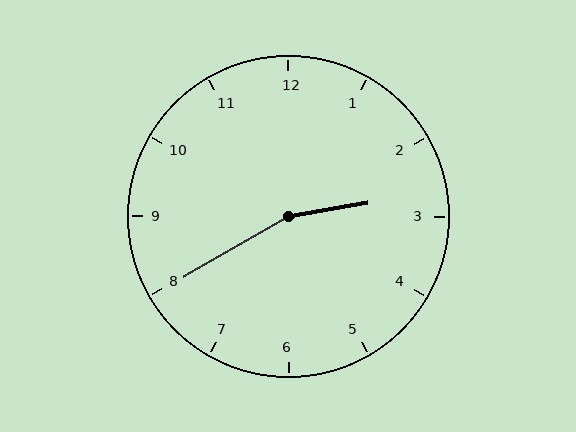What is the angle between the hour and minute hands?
Approximately 160 degrees.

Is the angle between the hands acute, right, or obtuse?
It is obtuse.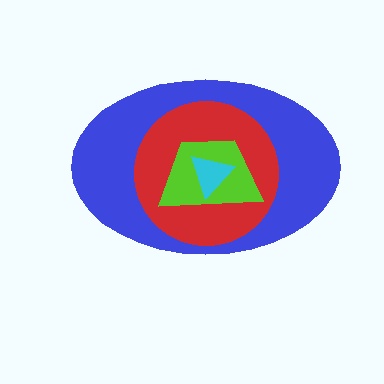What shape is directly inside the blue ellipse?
The red circle.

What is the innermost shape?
The cyan triangle.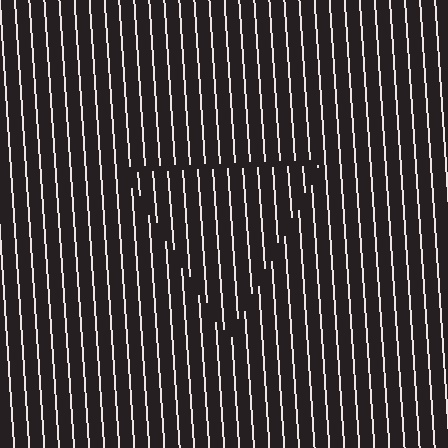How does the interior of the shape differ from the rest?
The interior of the shape contains the same grating, shifted by half a period — the contour is defined by the phase discontinuity where line-ends from the inner and outer gratings abut.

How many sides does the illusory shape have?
3 sides — the line-ends trace a triangle.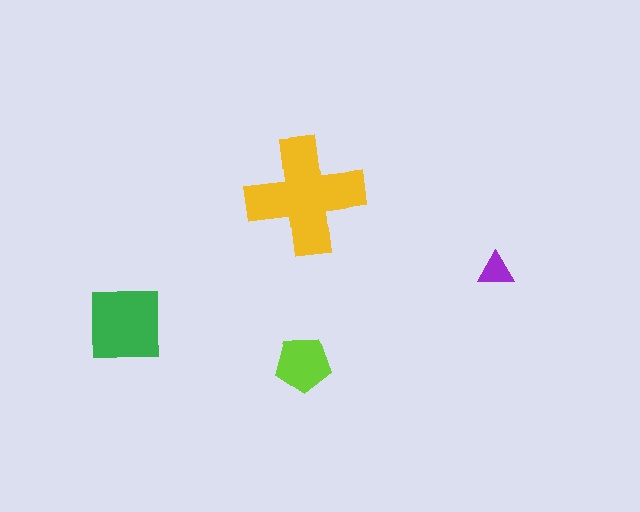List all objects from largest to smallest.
The yellow cross, the green square, the lime pentagon, the purple triangle.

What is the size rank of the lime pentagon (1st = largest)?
3rd.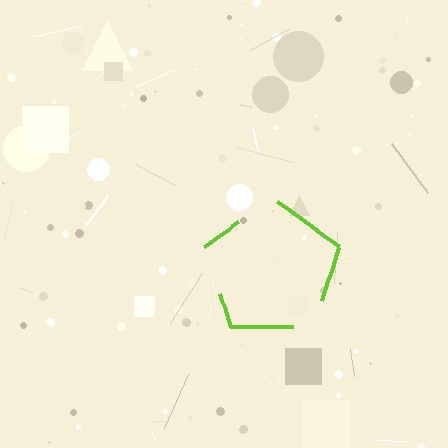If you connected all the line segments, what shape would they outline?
They would outline a pentagon.